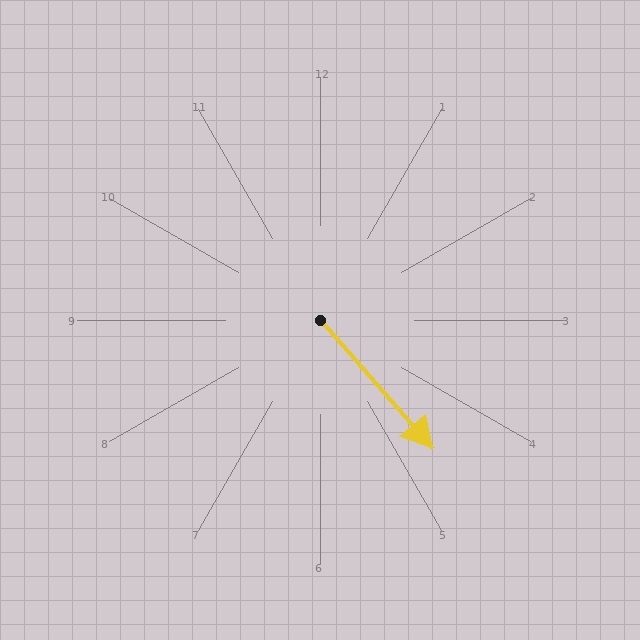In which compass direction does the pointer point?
Southeast.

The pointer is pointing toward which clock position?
Roughly 5 o'clock.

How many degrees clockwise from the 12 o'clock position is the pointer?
Approximately 139 degrees.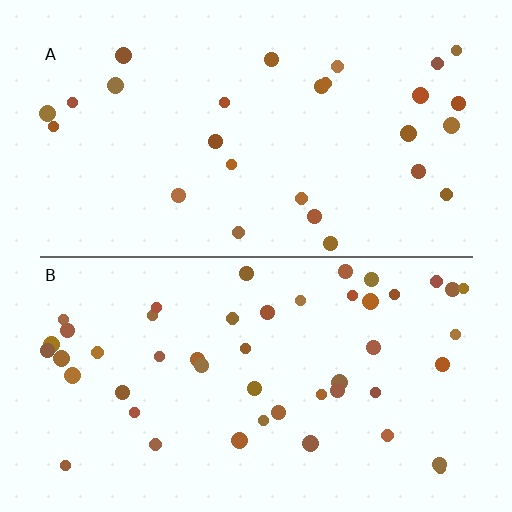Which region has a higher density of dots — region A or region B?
B (the bottom).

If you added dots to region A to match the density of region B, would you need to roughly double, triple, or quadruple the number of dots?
Approximately double.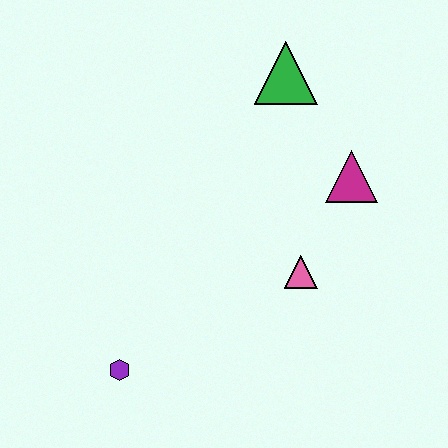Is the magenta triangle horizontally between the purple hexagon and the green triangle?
No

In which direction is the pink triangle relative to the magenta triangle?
The pink triangle is below the magenta triangle.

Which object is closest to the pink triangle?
The magenta triangle is closest to the pink triangle.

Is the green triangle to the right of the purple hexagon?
Yes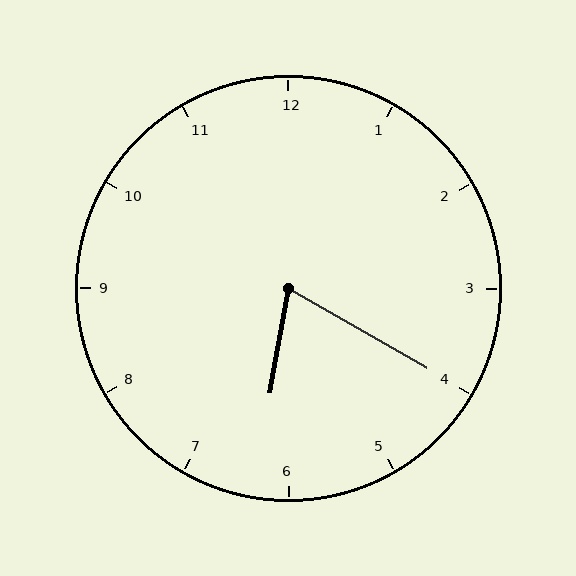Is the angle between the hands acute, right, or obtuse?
It is acute.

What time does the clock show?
6:20.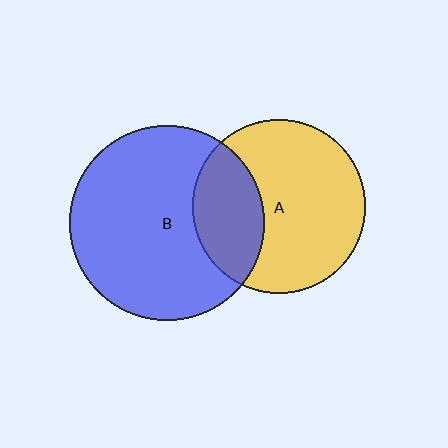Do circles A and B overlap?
Yes.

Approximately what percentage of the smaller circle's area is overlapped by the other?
Approximately 30%.